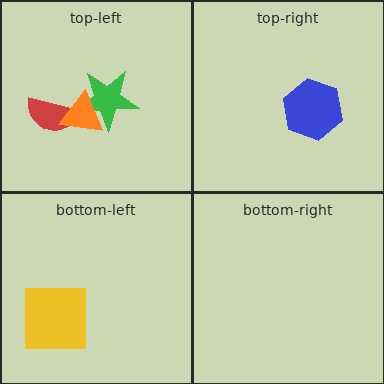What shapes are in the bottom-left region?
The yellow square.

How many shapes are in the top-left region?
3.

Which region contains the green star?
The top-left region.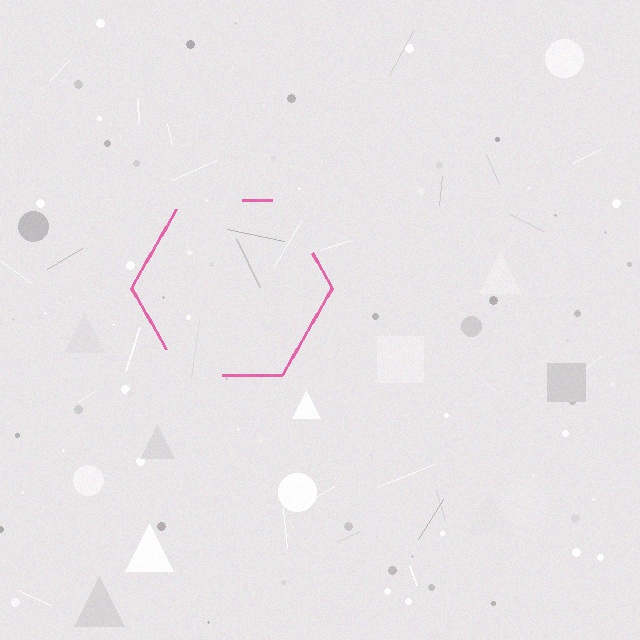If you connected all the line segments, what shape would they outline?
They would outline a hexagon.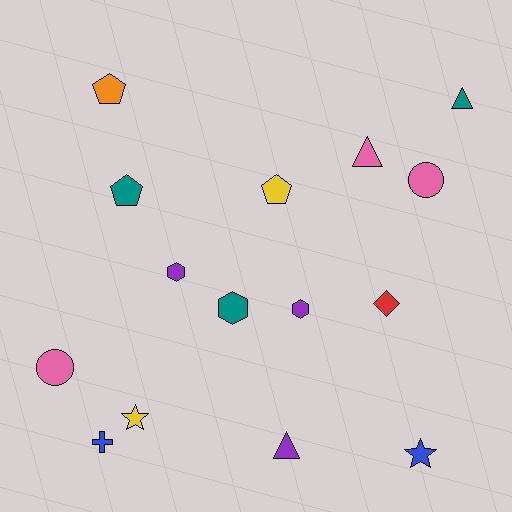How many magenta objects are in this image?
There are no magenta objects.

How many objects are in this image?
There are 15 objects.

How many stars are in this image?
There are 2 stars.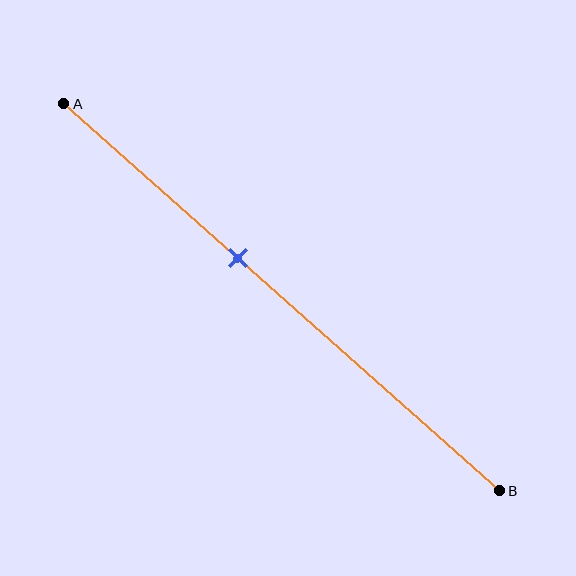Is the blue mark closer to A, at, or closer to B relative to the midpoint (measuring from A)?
The blue mark is closer to point A than the midpoint of segment AB.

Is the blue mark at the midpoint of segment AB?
No, the mark is at about 40% from A, not at the 50% midpoint.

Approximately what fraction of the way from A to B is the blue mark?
The blue mark is approximately 40% of the way from A to B.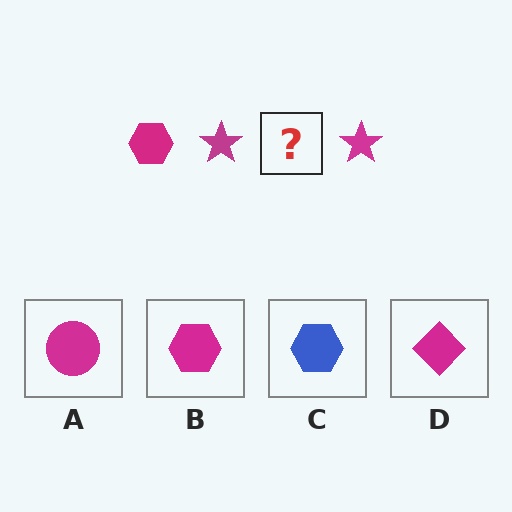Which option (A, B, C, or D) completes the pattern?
B.